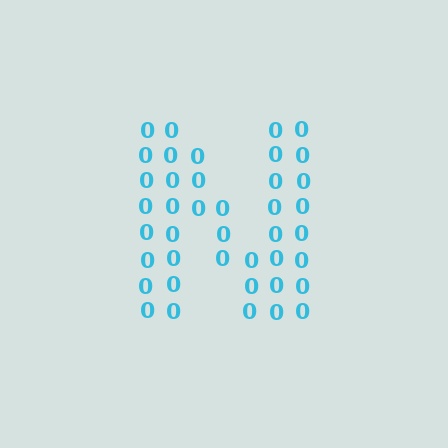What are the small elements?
The small elements are digit 0's.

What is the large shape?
The large shape is the letter N.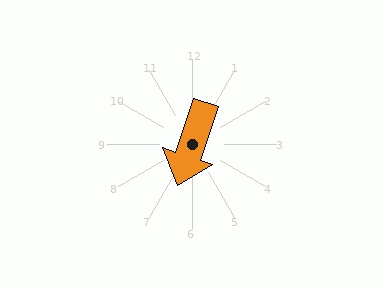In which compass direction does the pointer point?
South.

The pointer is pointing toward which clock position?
Roughly 7 o'clock.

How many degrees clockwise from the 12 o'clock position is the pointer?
Approximately 199 degrees.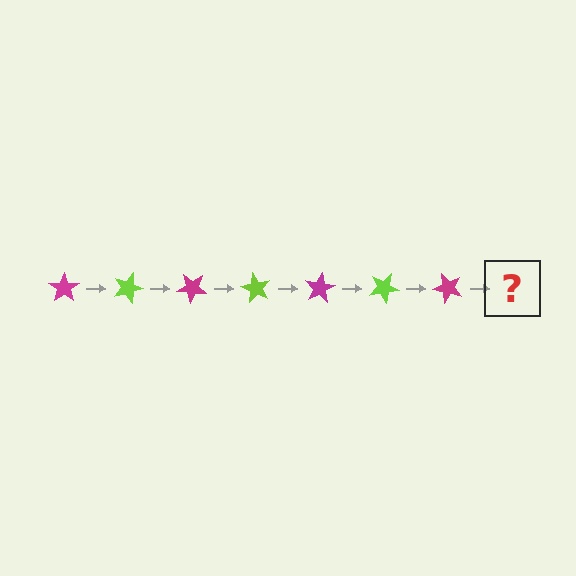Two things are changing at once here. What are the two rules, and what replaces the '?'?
The two rules are that it rotates 20 degrees each step and the color cycles through magenta and lime. The '?' should be a lime star, rotated 140 degrees from the start.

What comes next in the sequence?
The next element should be a lime star, rotated 140 degrees from the start.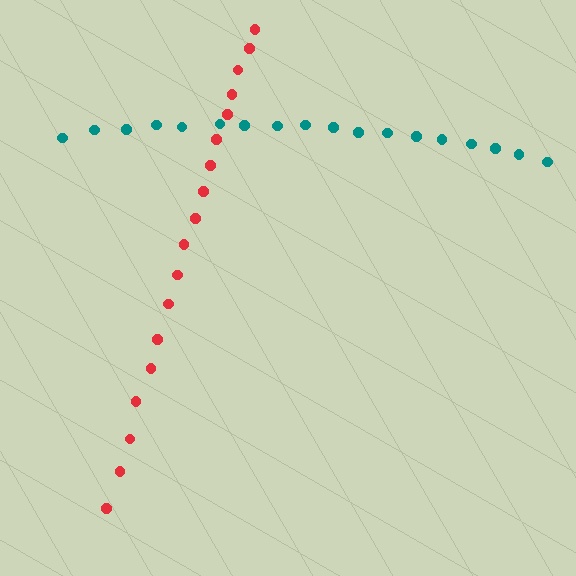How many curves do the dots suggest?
There are 2 distinct paths.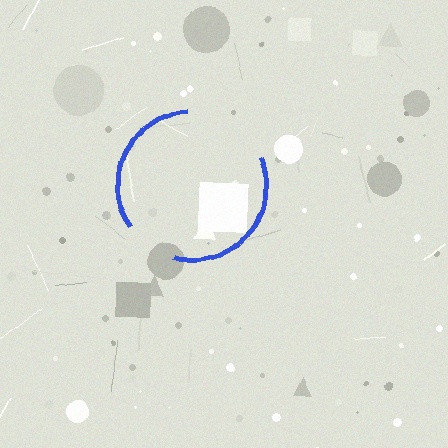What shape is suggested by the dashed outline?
The dashed outline suggests a circle.